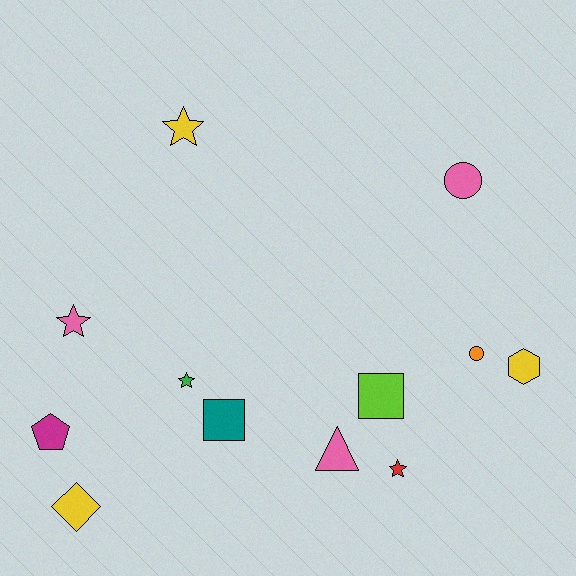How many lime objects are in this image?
There is 1 lime object.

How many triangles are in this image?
There is 1 triangle.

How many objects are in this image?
There are 12 objects.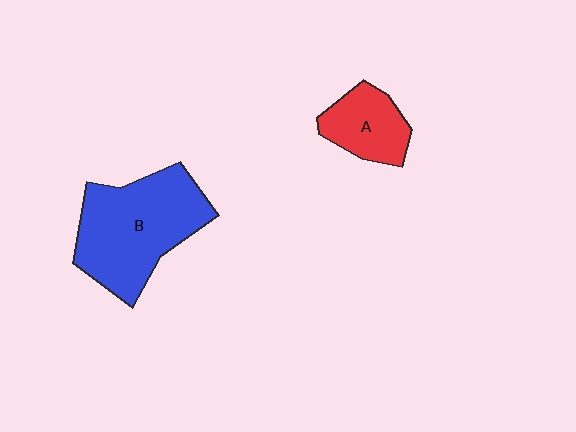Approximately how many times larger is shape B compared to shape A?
Approximately 2.3 times.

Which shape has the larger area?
Shape B (blue).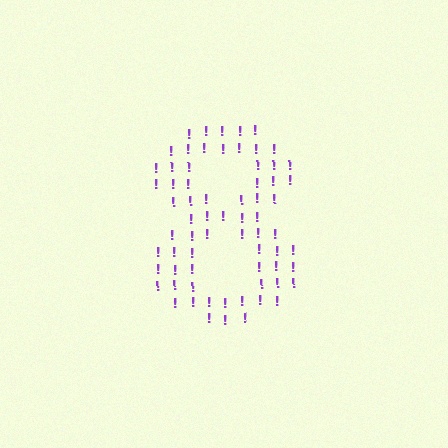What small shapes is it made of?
It is made of small exclamation marks.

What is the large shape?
The large shape is the digit 8.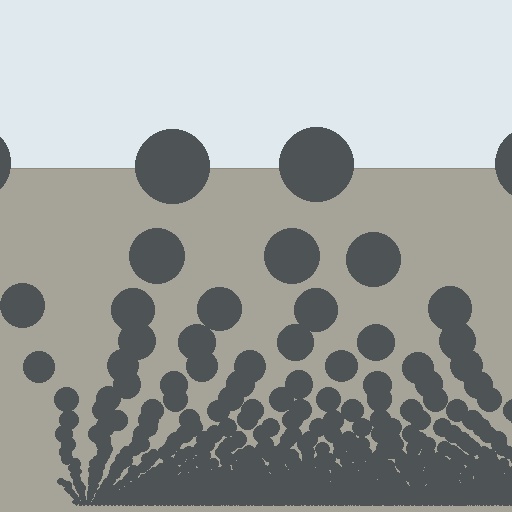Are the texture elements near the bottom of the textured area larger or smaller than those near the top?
Smaller. The gradient is inverted — elements near the bottom are smaller and denser.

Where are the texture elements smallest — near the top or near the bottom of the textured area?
Near the bottom.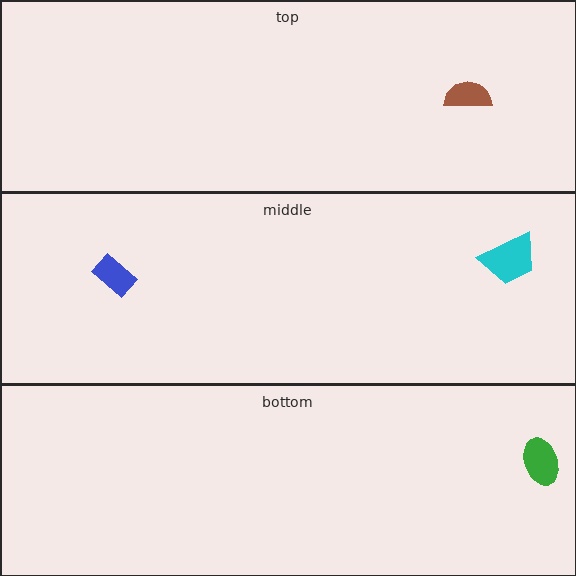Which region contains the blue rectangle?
The middle region.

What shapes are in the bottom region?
The green ellipse.